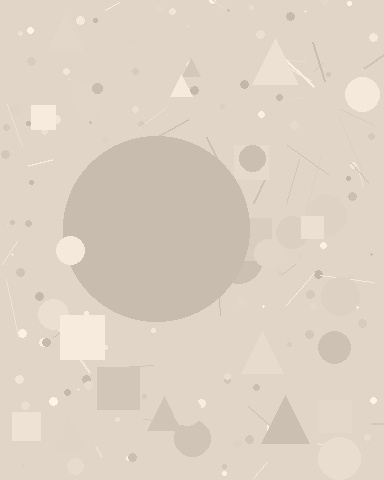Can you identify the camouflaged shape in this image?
The camouflaged shape is a circle.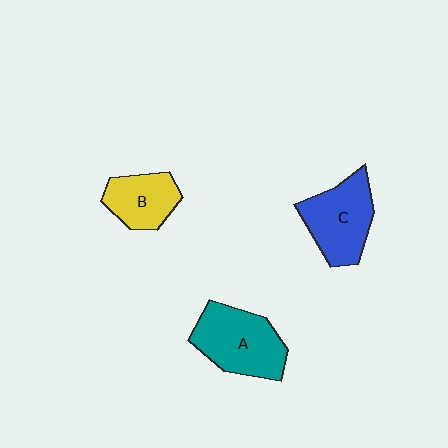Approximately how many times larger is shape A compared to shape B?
Approximately 1.5 times.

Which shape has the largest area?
Shape A (teal).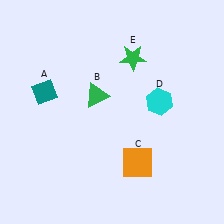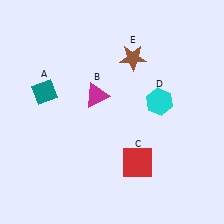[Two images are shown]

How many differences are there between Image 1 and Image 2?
There are 3 differences between the two images.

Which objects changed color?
B changed from green to magenta. C changed from orange to red. E changed from green to brown.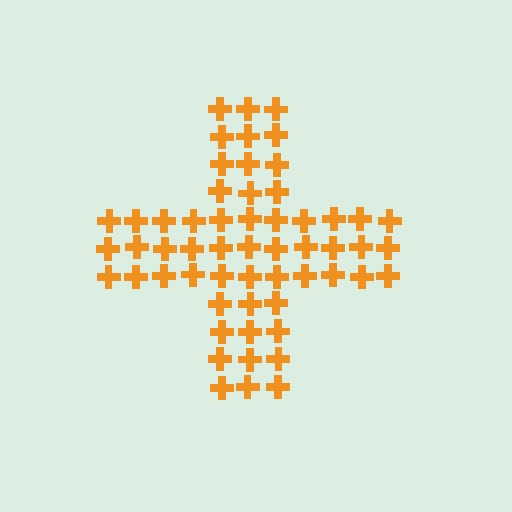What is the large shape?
The large shape is a cross.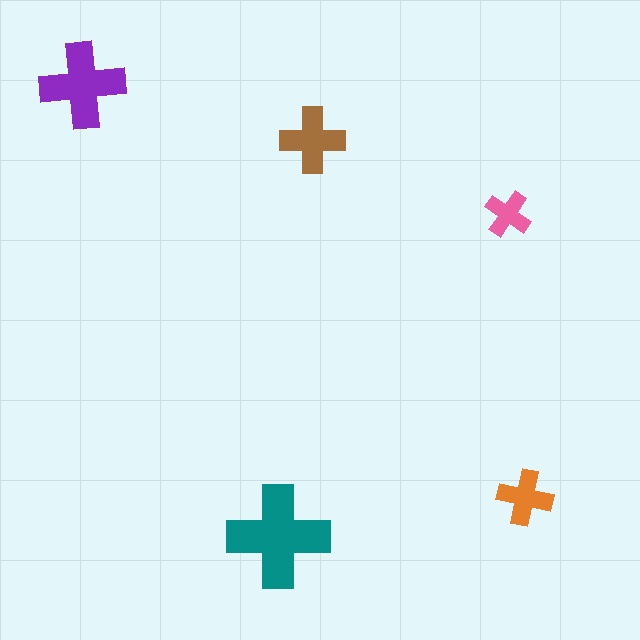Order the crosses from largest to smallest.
the teal one, the purple one, the brown one, the orange one, the pink one.